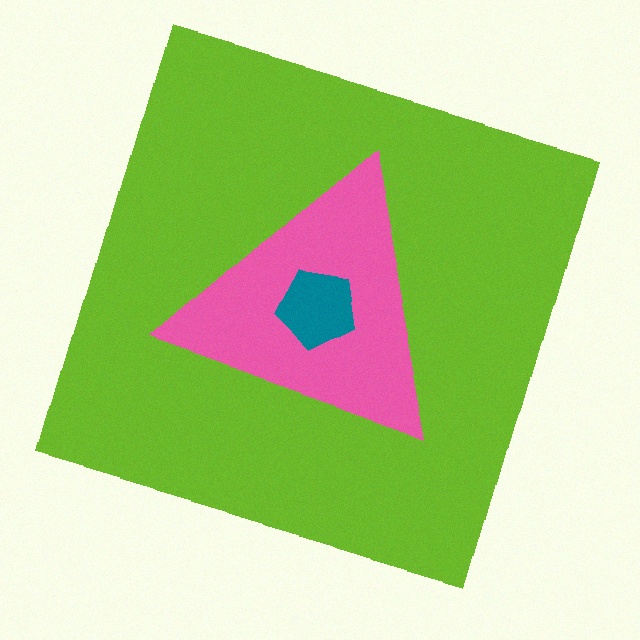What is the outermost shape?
The lime square.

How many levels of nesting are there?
3.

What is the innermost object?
The teal pentagon.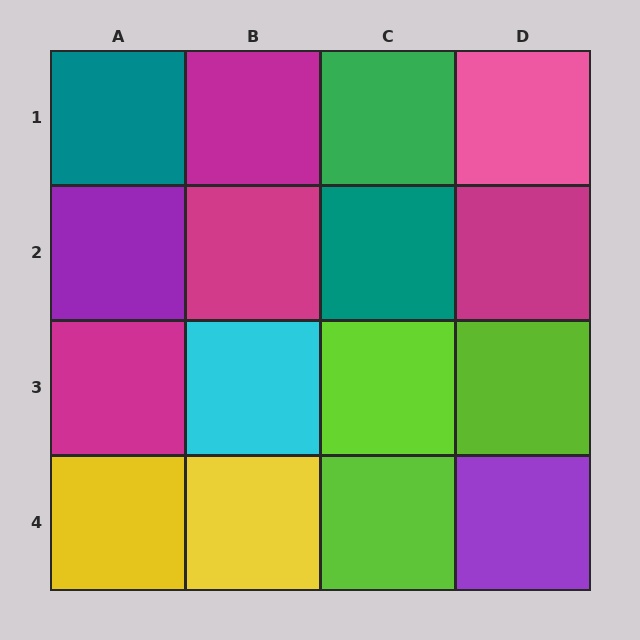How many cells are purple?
2 cells are purple.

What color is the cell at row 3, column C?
Lime.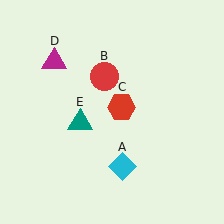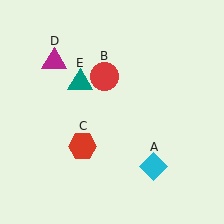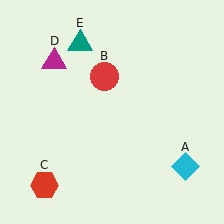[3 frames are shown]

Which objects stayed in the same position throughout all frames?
Red circle (object B) and magenta triangle (object D) remained stationary.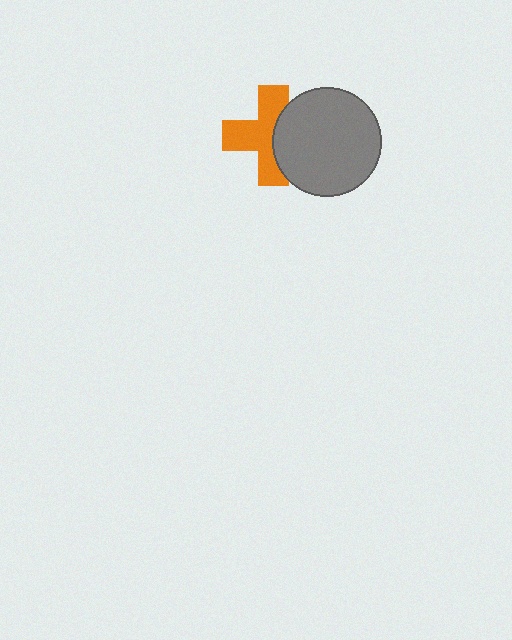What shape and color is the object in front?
The object in front is a gray circle.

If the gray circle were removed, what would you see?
You would see the complete orange cross.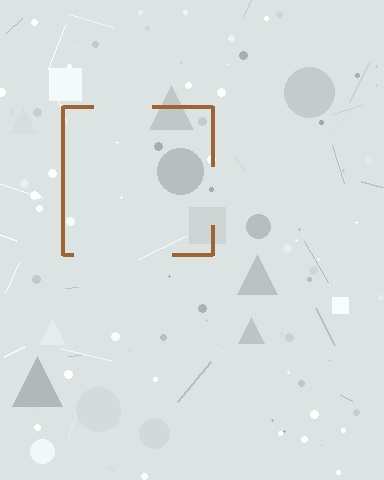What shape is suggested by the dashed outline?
The dashed outline suggests a square.